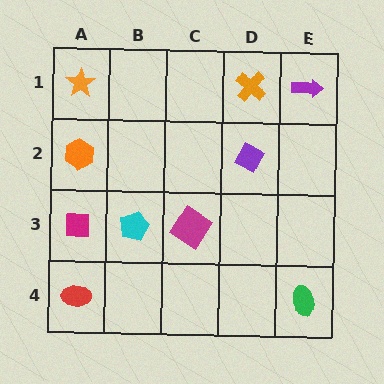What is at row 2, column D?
A purple diamond.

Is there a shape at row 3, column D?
No, that cell is empty.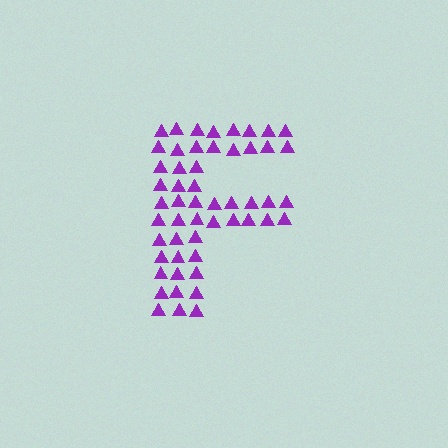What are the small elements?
The small elements are triangles.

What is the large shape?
The large shape is the letter F.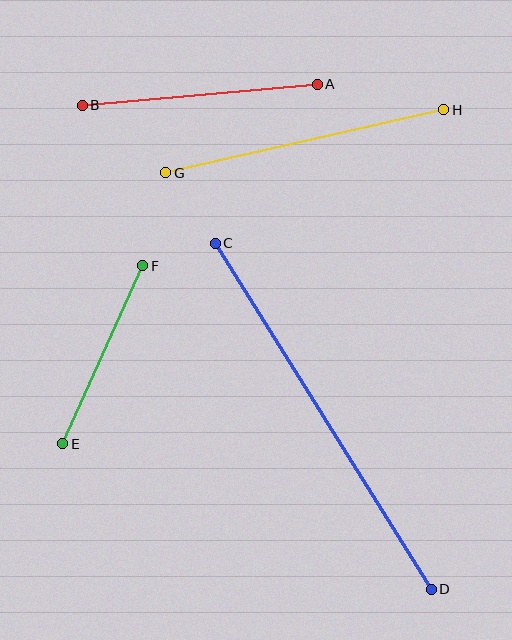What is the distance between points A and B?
The distance is approximately 236 pixels.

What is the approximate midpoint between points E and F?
The midpoint is at approximately (103, 355) pixels.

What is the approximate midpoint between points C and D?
The midpoint is at approximately (323, 416) pixels.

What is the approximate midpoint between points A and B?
The midpoint is at approximately (200, 95) pixels.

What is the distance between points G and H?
The distance is approximately 285 pixels.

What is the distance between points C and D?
The distance is approximately 408 pixels.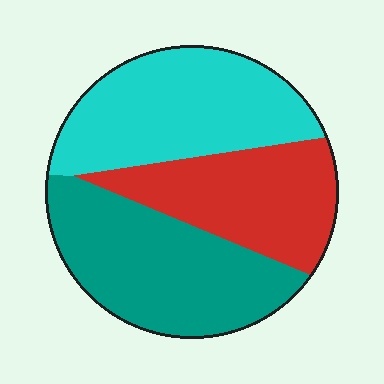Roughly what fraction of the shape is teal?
Teal takes up about three eighths (3/8) of the shape.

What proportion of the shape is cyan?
Cyan takes up about one third (1/3) of the shape.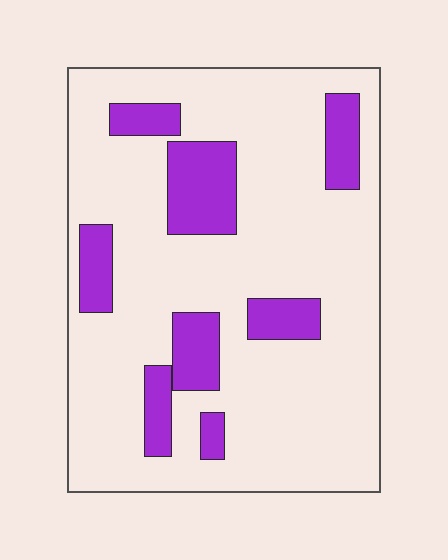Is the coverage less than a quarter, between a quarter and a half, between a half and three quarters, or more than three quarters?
Less than a quarter.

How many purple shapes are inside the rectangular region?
8.